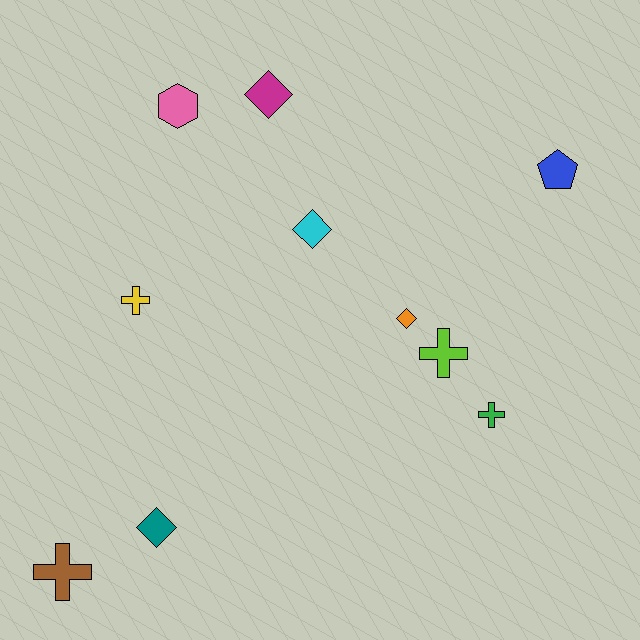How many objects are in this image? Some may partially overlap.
There are 10 objects.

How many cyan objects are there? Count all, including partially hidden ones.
There is 1 cyan object.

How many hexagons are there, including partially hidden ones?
There is 1 hexagon.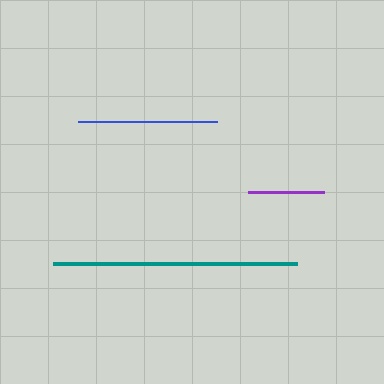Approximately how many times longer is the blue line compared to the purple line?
The blue line is approximately 1.8 times the length of the purple line.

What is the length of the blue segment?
The blue segment is approximately 139 pixels long.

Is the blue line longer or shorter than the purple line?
The blue line is longer than the purple line.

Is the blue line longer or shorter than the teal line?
The teal line is longer than the blue line.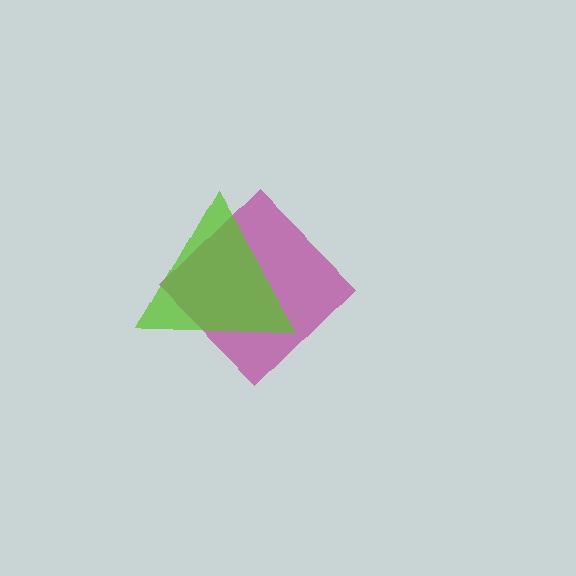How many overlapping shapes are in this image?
There are 2 overlapping shapes in the image.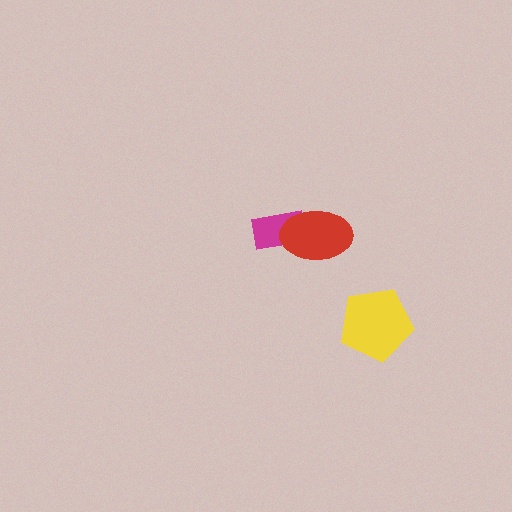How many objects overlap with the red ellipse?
1 object overlaps with the red ellipse.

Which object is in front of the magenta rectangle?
The red ellipse is in front of the magenta rectangle.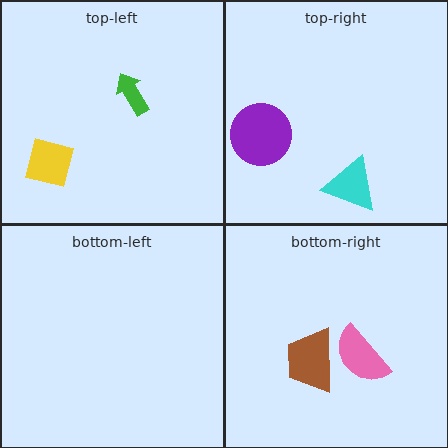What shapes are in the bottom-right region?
The pink semicircle, the brown trapezoid.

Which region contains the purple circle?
The top-right region.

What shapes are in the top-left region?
The yellow square, the green arrow.